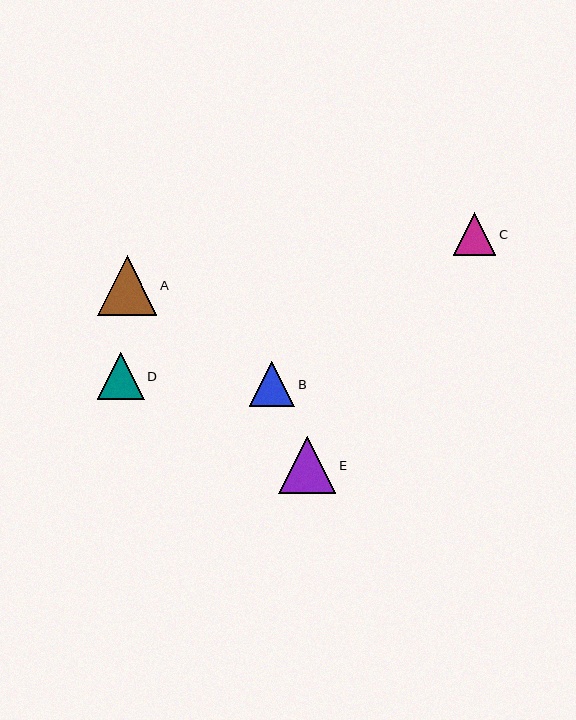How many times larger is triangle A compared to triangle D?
Triangle A is approximately 1.3 times the size of triangle D.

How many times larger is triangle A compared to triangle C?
Triangle A is approximately 1.4 times the size of triangle C.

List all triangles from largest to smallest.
From largest to smallest: A, E, D, B, C.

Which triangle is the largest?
Triangle A is the largest with a size of approximately 60 pixels.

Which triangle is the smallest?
Triangle C is the smallest with a size of approximately 42 pixels.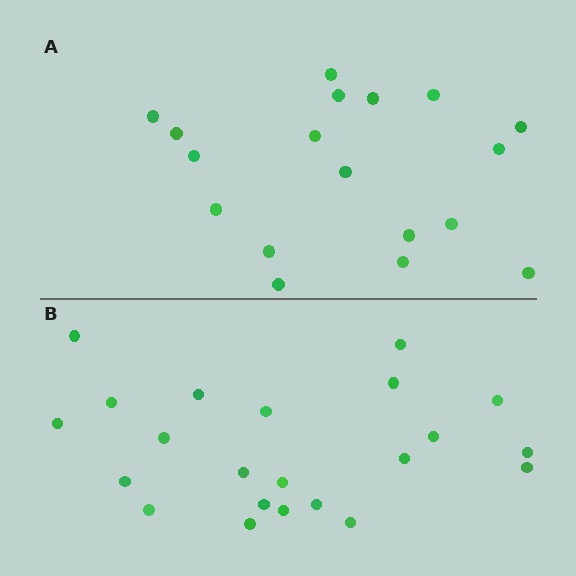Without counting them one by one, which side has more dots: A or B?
Region B (the bottom region) has more dots.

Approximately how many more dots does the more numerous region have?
Region B has about 4 more dots than region A.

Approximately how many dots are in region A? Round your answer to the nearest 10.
About 20 dots. (The exact count is 18, which rounds to 20.)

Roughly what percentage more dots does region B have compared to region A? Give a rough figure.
About 20% more.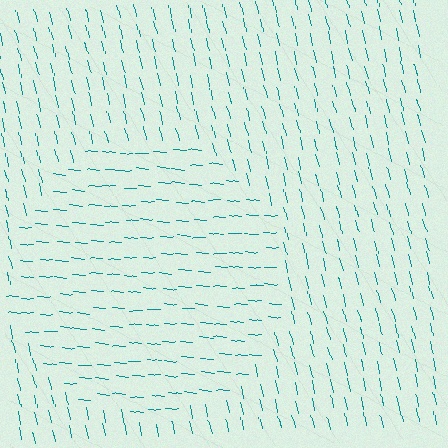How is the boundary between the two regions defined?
The boundary is defined purely by a change in line orientation (approximately 72 degrees difference). All lines are the same color and thickness.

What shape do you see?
I see a circle.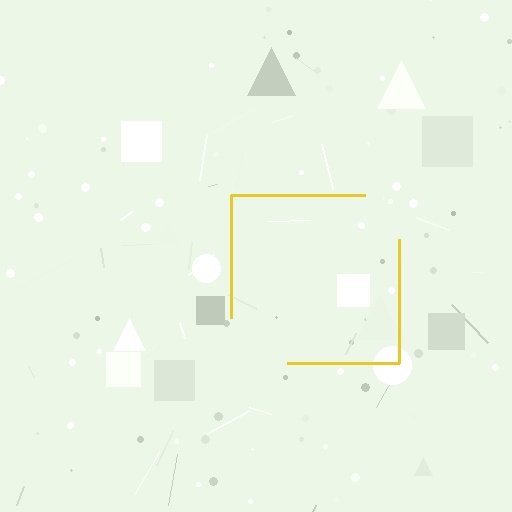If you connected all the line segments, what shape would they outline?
They would outline a square.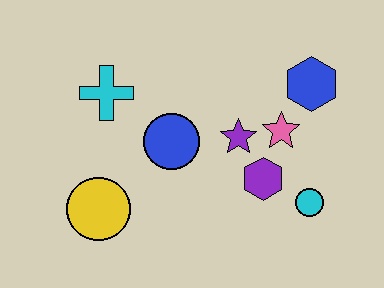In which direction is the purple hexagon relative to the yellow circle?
The purple hexagon is to the right of the yellow circle.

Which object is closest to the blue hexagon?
The pink star is closest to the blue hexagon.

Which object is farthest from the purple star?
The yellow circle is farthest from the purple star.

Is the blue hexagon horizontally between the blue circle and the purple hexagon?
No